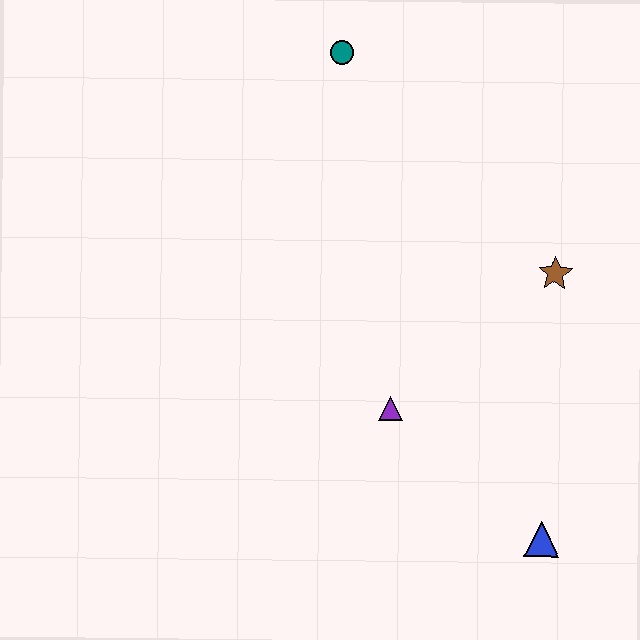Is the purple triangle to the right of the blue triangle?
No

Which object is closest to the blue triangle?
The purple triangle is closest to the blue triangle.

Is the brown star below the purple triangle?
No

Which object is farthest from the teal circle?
The blue triangle is farthest from the teal circle.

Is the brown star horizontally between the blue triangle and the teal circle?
No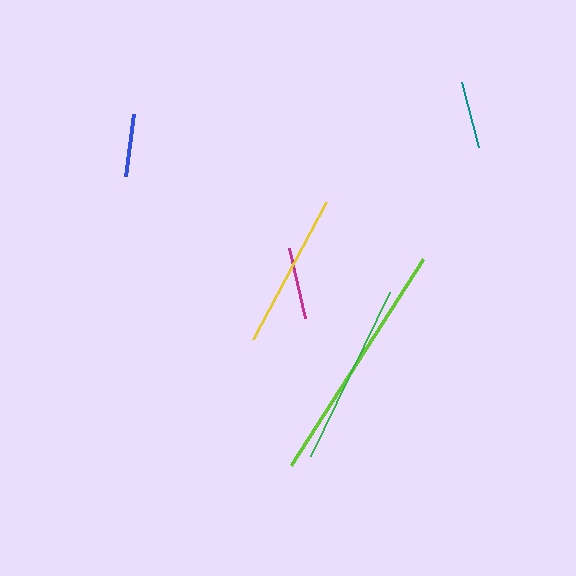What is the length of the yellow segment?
The yellow segment is approximately 155 pixels long.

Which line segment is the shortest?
The blue line is the shortest at approximately 63 pixels.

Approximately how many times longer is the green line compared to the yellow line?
The green line is approximately 1.2 times the length of the yellow line.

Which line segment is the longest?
The lime line is the longest at approximately 245 pixels.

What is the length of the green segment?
The green segment is approximately 182 pixels long.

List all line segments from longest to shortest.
From longest to shortest: lime, green, yellow, magenta, teal, blue.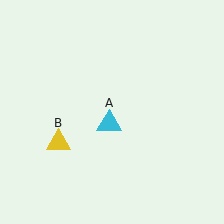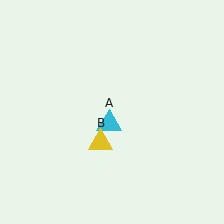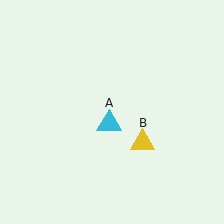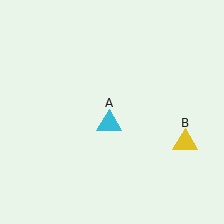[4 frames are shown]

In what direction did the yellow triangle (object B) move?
The yellow triangle (object B) moved right.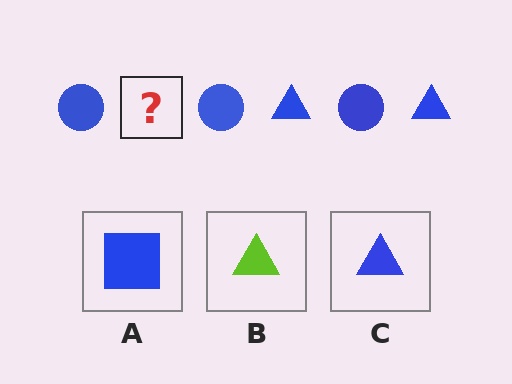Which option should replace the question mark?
Option C.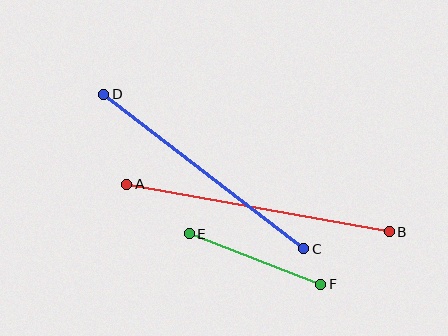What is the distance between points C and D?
The distance is approximately 253 pixels.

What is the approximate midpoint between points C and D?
The midpoint is at approximately (204, 171) pixels.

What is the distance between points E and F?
The distance is approximately 141 pixels.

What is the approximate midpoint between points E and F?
The midpoint is at approximately (255, 259) pixels.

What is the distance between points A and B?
The distance is approximately 267 pixels.